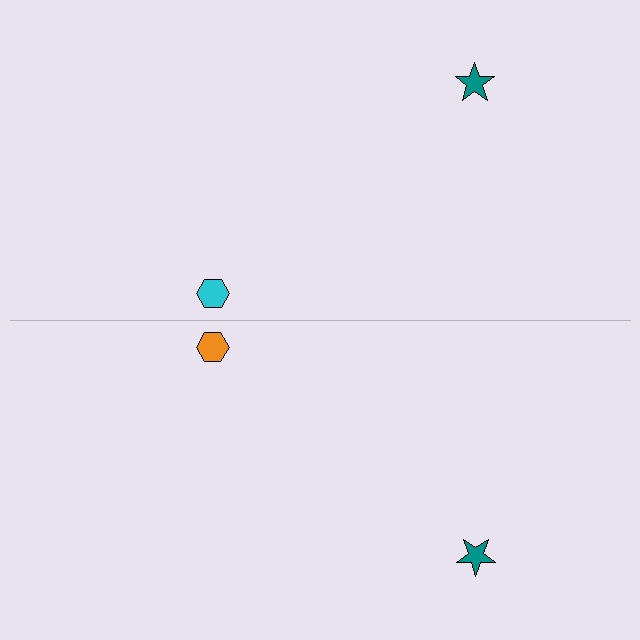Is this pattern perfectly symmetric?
No, the pattern is not perfectly symmetric. The orange hexagon on the bottom side breaks the symmetry — its mirror counterpart is cyan.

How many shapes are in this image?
There are 4 shapes in this image.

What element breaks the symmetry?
The orange hexagon on the bottom side breaks the symmetry — its mirror counterpart is cyan.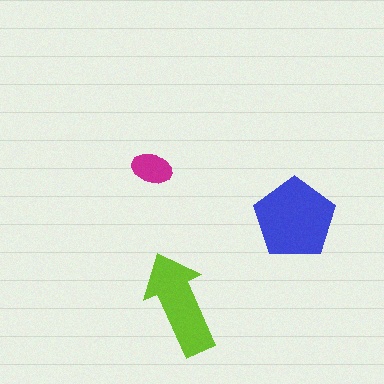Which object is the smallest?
The magenta ellipse.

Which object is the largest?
The blue pentagon.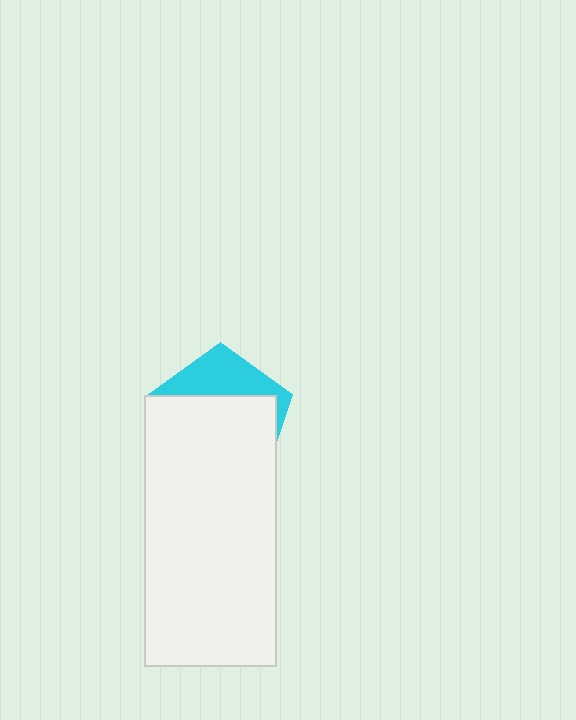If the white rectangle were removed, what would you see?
You would see the complete cyan pentagon.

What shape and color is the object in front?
The object in front is a white rectangle.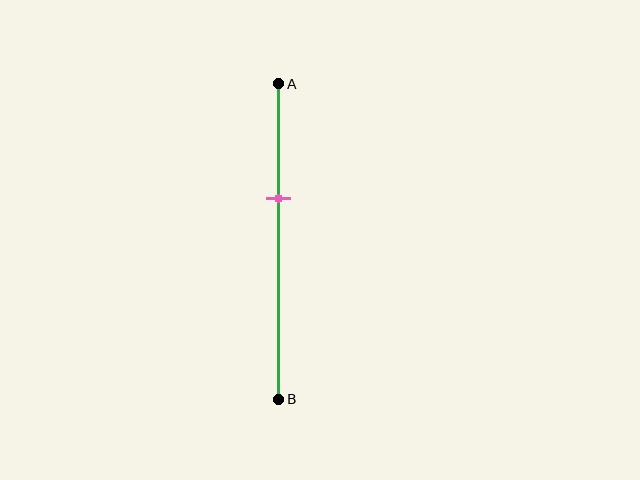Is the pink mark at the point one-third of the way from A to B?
No, the mark is at about 35% from A, not at the 33% one-third point.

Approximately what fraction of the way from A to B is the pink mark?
The pink mark is approximately 35% of the way from A to B.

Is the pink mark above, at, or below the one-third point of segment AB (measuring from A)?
The pink mark is below the one-third point of segment AB.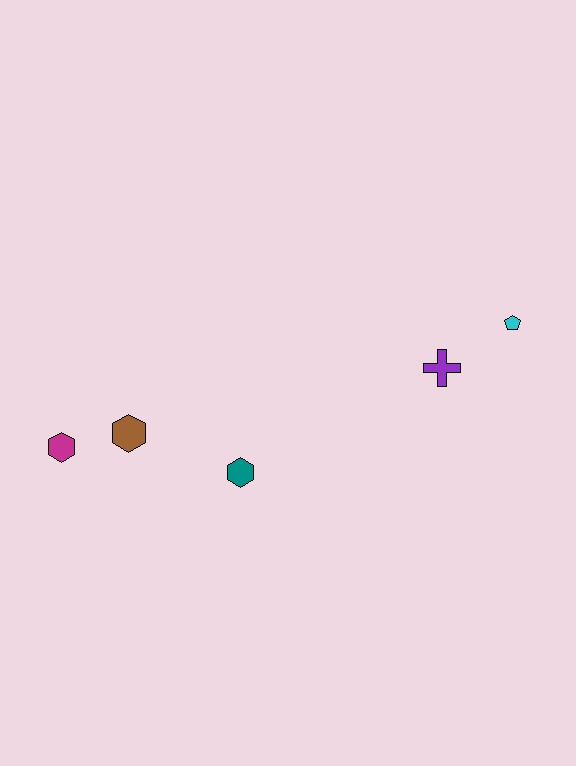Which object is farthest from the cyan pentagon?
The magenta hexagon is farthest from the cyan pentagon.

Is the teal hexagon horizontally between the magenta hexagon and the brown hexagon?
No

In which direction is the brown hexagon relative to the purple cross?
The brown hexagon is to the left of the purple cross.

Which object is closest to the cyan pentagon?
The purple cross is closest to the cyan pentagon.